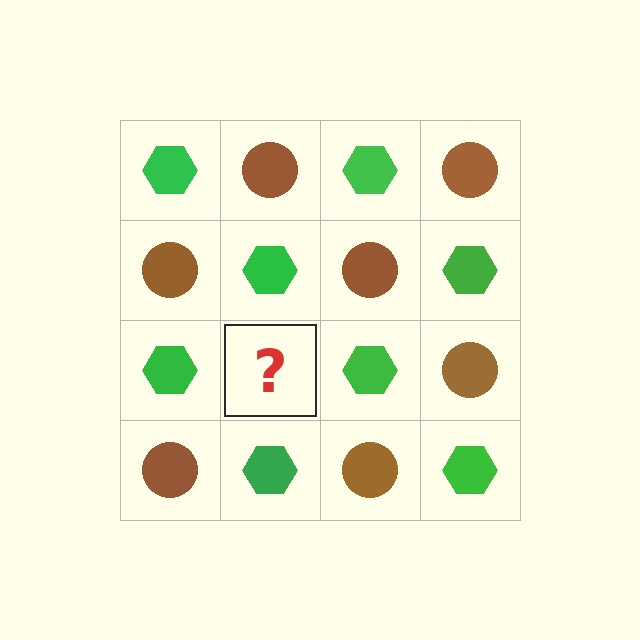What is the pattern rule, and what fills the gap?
The rule is that it alternates green hexagon and brown circle in a checkerboard pattern. The gap should be filled with a brown circle.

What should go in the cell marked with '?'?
The missing cell should contain a brown circle.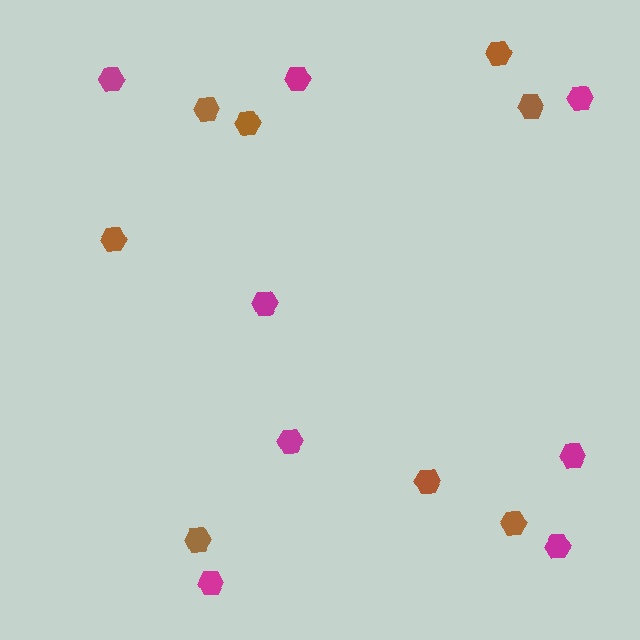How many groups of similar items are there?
There are 2 groups: one group of brown hexagons (8) and one group of magenta hexagons (8).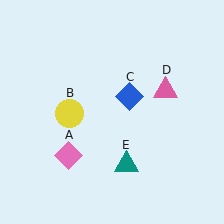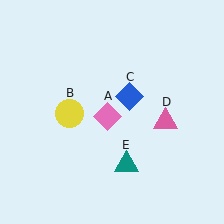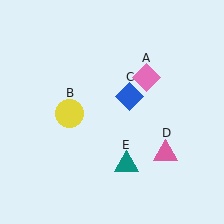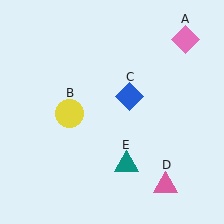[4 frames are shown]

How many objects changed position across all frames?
2 objects changed position: pink diamond (object A), pink triangle (object D).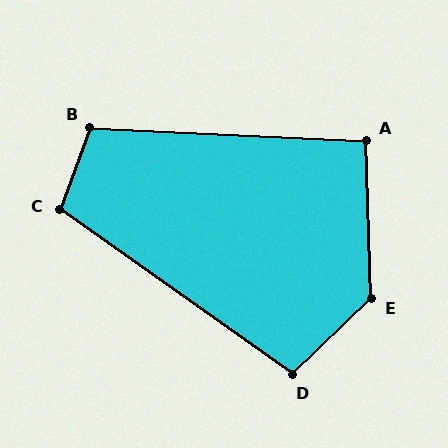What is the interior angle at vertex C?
Approximately 105 degrees (obtuse).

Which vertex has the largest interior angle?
E, at approximately 132 degrees.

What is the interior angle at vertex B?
Approximately 108 degrees (obtuse).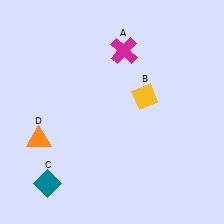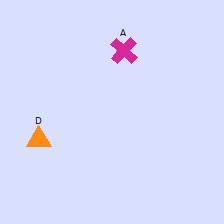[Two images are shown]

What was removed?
The yellow diamond (B), the teal diamond (C) were removed in Image 2.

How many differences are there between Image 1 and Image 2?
There are 2 differences between the two images.